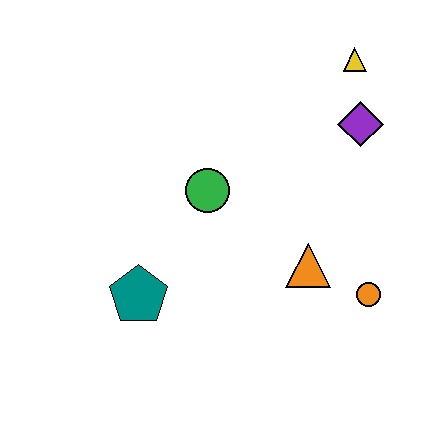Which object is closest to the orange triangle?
The orange circle is closest to the orange triangle.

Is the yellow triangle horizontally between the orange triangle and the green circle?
No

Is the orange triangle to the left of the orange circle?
Yes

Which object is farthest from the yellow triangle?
The teal pentagon is farthest from the yellow triangle.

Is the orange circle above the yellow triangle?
No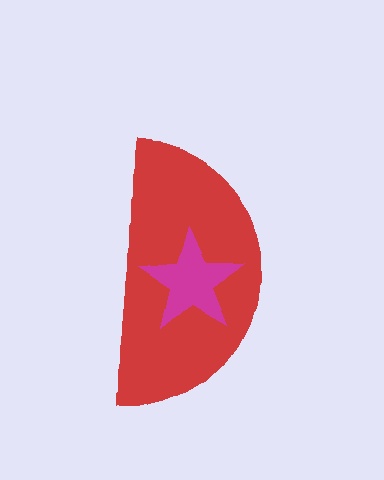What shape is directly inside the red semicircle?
The magenta star.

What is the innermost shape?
The magenta star.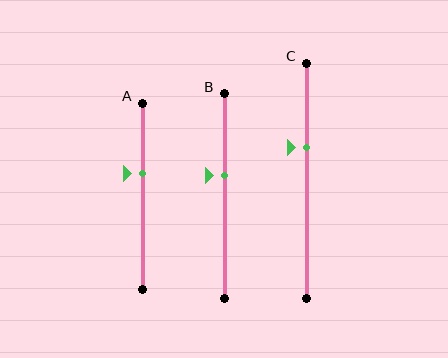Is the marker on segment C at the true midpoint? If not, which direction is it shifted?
No, the marker on segment C is shifted upward by about 14% of the segment length.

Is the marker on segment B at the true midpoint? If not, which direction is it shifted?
No, the marker on segment B is shifted upward by about 10% of the segment length.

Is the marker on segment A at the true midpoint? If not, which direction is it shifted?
No, the marker on segment A is shifted upward by about 12% of the segment length.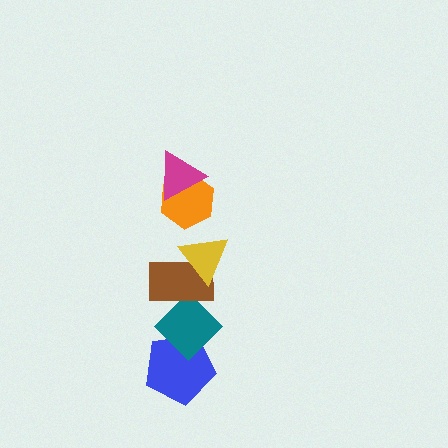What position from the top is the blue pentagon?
The blue pentagon is 6th from the top.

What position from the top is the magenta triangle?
The magenta triangle is 1st from the top.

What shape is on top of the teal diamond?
The brown rectangle is on top of the teal diamond.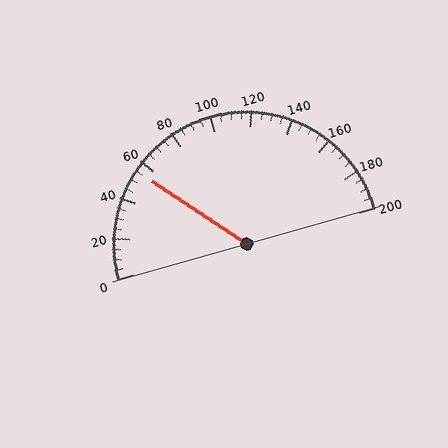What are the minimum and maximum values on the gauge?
The gauge ranges from 0 to 200.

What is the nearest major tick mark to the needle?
The nearest major tick mark is 60.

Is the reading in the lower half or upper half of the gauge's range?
The reading is in the lower half of the range (0 to 200).